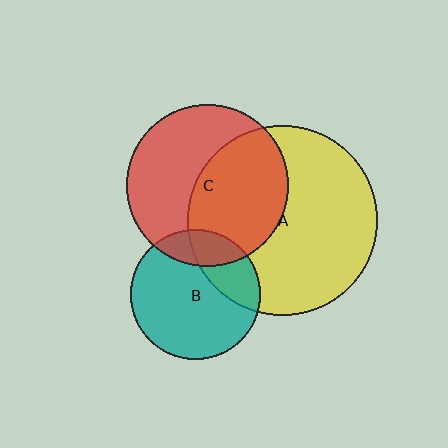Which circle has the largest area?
Circle A (yellow).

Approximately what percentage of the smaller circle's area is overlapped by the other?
Approximately 50%.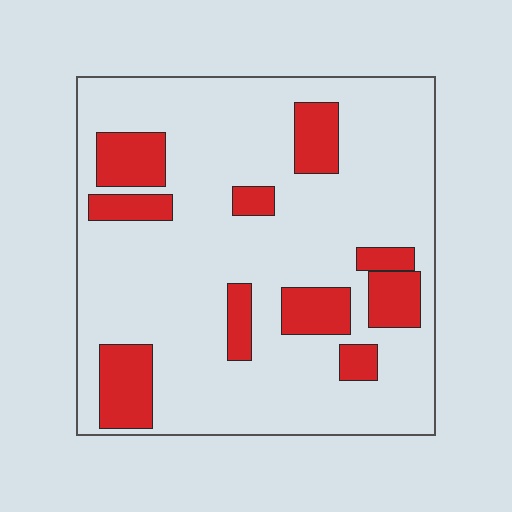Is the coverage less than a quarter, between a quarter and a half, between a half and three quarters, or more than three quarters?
Less than a quarter.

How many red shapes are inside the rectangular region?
10.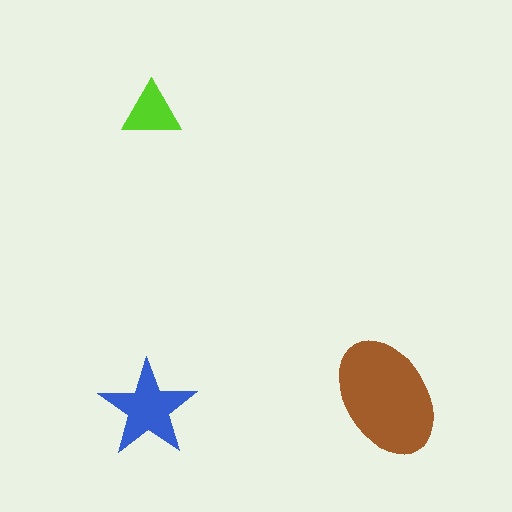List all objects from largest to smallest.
The brown ellipse, the blue star, the lime triangle.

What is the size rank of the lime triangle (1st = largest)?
3rd.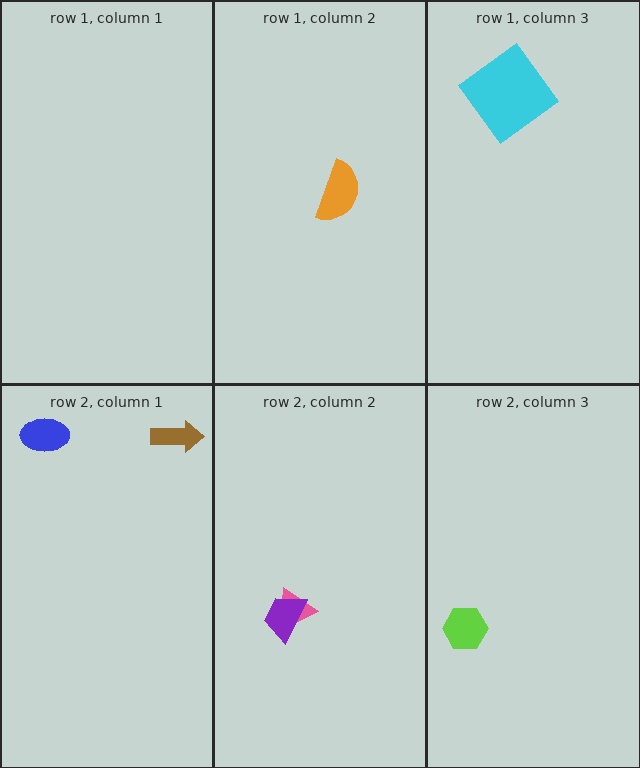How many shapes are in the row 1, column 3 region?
1.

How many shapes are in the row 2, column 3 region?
1.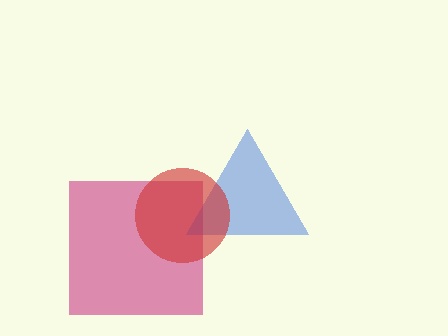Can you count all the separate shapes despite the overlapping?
Yes, there are 3 separate shapes.